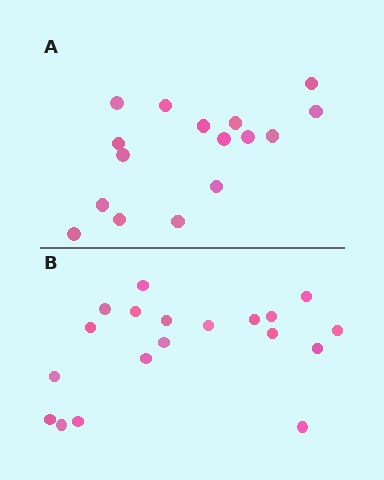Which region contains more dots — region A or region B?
Region B (the bottom region) has more dots.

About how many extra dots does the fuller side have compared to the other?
Region B has just a few more — roughly 2 or 3 more dots than region A.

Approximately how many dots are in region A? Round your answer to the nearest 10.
About 20 dots. (The exact count is 16, which rounds to 20.)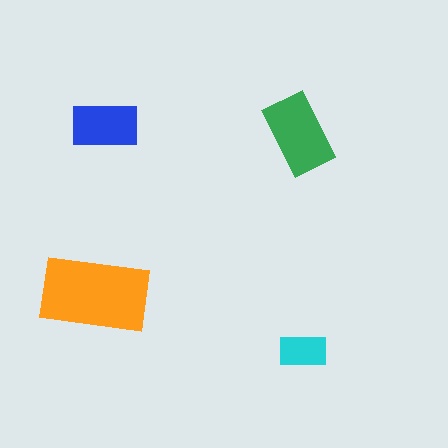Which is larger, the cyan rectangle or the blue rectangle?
The blue one.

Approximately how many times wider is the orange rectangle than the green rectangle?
About 1.5 times wider.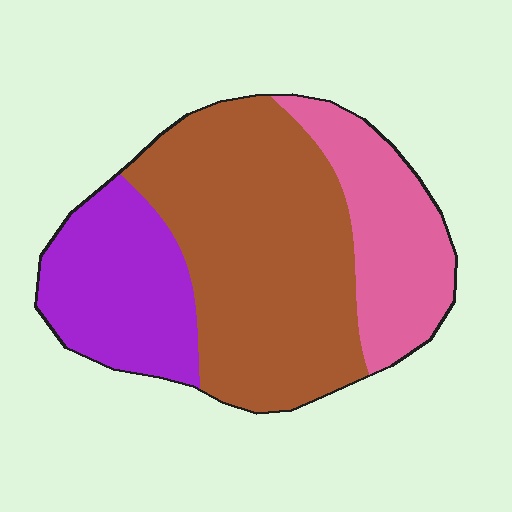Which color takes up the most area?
Brown, at roughly 50%.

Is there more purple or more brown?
Brown.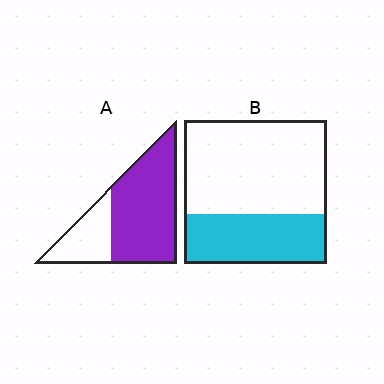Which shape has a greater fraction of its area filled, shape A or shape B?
Shape A.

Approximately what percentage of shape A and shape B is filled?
A is approximately 70% and B is approximately 35%.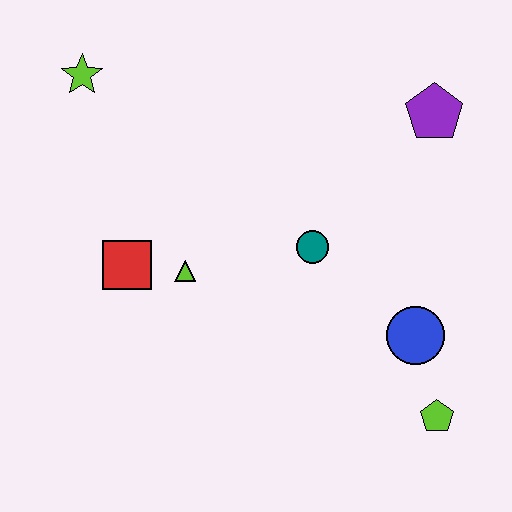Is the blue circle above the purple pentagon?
No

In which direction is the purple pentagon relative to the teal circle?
The purple pentagon is above the teal circle.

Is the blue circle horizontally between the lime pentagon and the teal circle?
Yes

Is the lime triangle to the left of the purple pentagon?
Yes